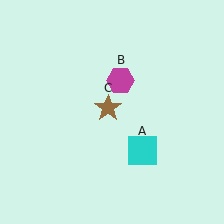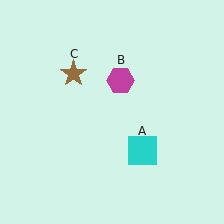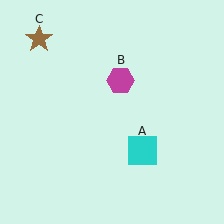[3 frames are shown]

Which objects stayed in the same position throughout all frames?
Cyan square (object A) and magenta hexagon (object B) remained stationary.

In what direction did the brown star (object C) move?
The brown star (object C) moved up and to the left.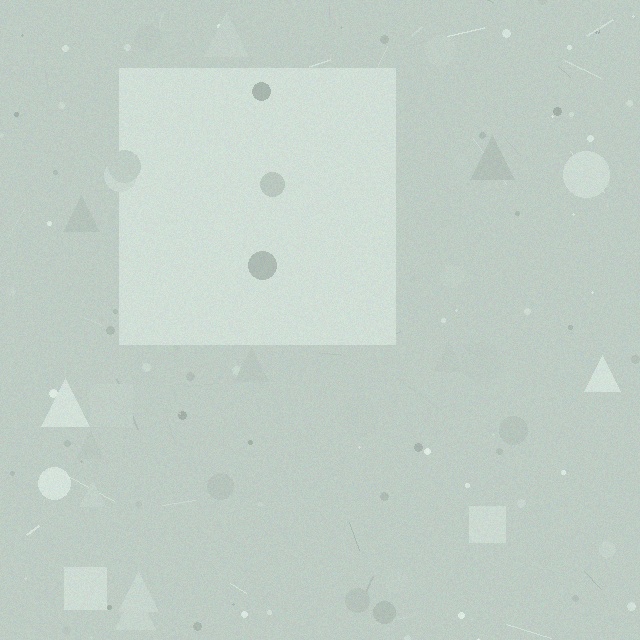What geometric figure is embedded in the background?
A square is embedded in the background.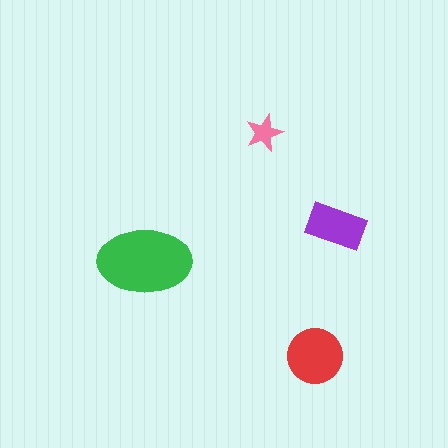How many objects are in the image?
There are 4 objects in the image.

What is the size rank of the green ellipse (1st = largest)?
1st.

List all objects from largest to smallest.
The green ellipse, the red circle, the purple rectangle, the pink star.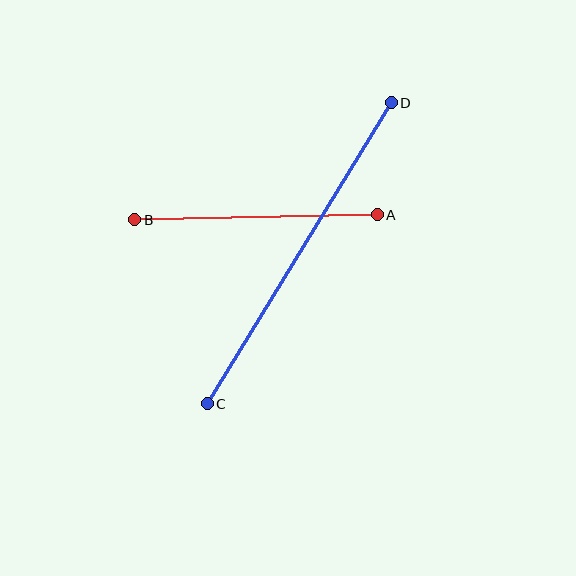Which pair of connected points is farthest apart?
Points C and D are farthest apart.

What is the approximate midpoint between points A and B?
The midpoint is at approximately (256, 217) pixels.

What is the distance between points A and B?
The distance is approximately 242 pixels.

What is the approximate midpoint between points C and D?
The midpoint is at approximately (299, 253) pixels.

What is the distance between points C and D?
The distance is approximately 353 pixels.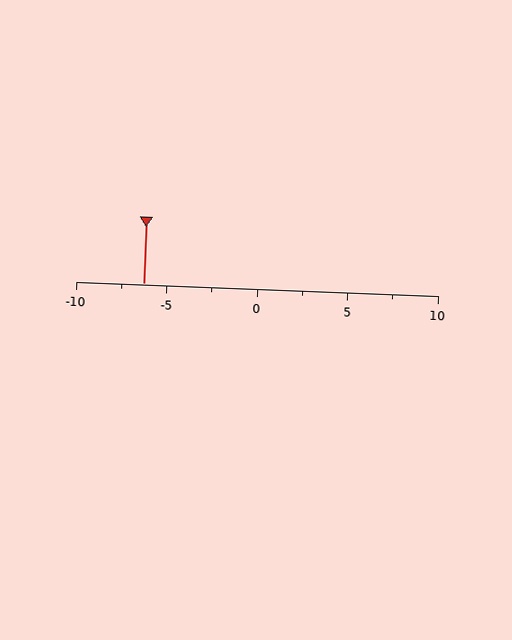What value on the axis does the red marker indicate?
The marker indicates approximately -6.2.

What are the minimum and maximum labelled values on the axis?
The axis runs from -10 to 10.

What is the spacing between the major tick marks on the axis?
The major ticks are spaced 5 apart.